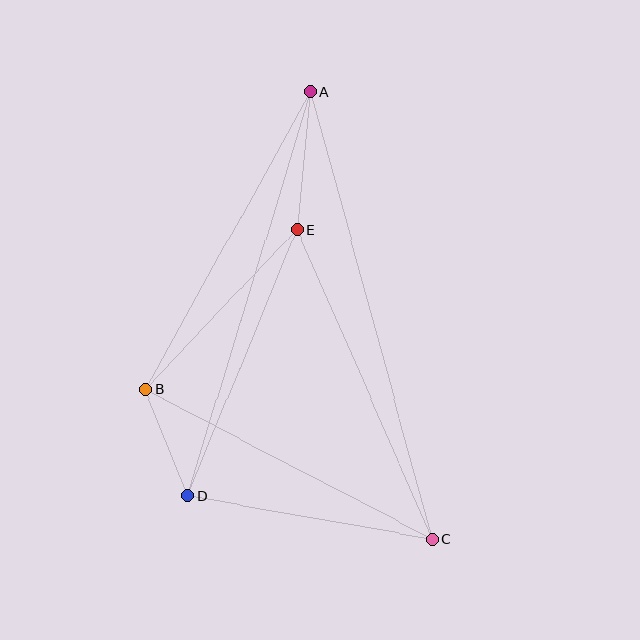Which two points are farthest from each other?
Points A and C are farthest from each other.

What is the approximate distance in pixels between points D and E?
The distance between D and E is approximately 288 pixels.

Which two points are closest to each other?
Points B and D are closest to each other.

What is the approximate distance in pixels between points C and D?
The distance between C and D is approximately 248 pixels.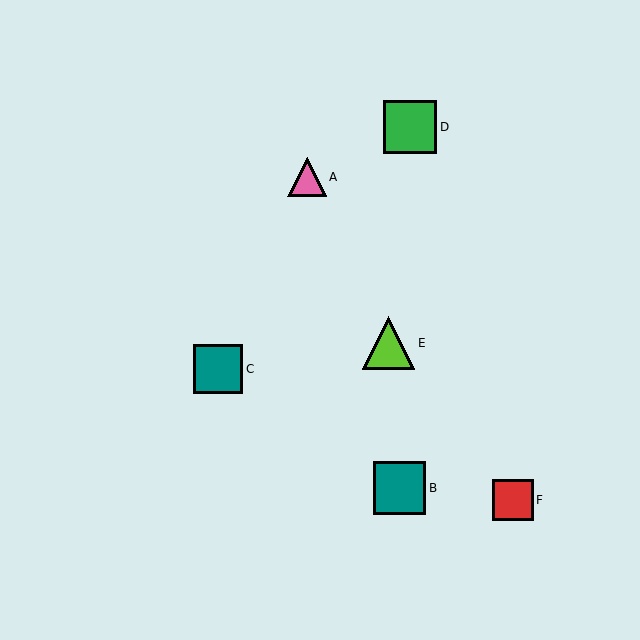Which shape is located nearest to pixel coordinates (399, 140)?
The green square (labeled D) at (410, 127) is nearest to that location.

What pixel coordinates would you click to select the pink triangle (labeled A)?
Click at (307, 177) to select the pink triangle A.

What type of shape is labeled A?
Shape A is a pink triangle.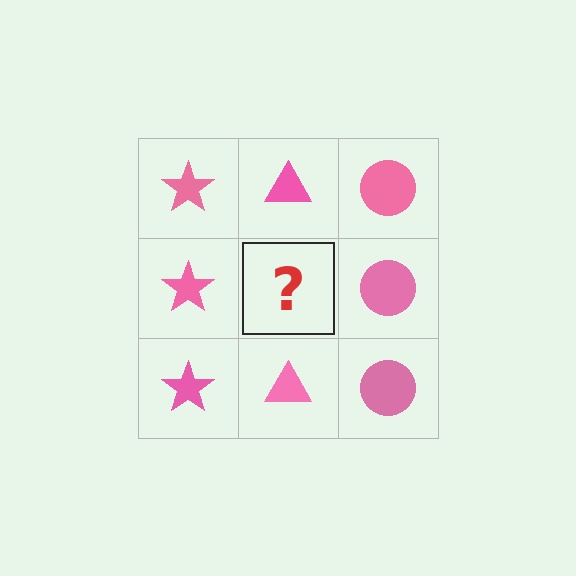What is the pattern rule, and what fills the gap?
The rule is that each column has a consistent shape. The gap should be filled with a pink triangle.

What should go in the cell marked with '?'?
The missing cell should contain a pink triangle.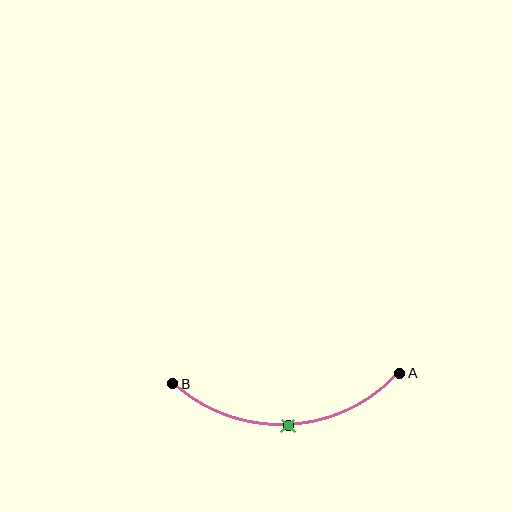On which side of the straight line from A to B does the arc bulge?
The arc bulges below the straight line connecting A and B.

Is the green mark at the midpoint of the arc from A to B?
Yes. The green mark lies on the arc at equal arc-length from both A and B — it is the arc midpoint.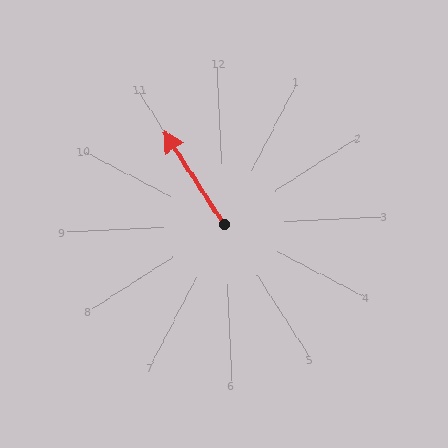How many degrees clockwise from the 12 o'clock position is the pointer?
Approximately 330 degrees.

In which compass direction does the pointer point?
Northwest.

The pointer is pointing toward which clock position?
Roughly 11 o'clock.